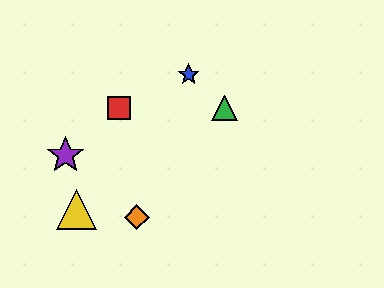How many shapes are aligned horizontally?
2 shapes (the red square, the green triangle) are aligned horizontally.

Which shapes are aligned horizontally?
The red square, the green triangle are aligned horizontally.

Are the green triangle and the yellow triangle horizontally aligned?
No, the green triangle is at y≈108 and the yellow triangle is at y≈209.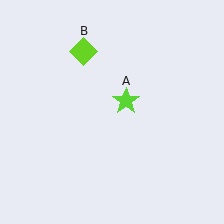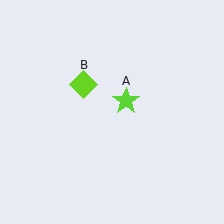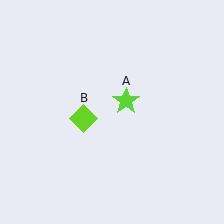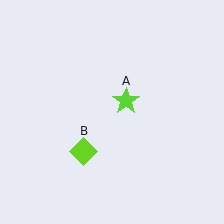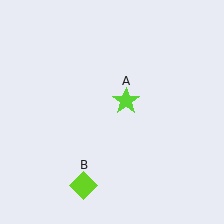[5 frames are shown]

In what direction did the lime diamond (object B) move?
The lime diamond (object B) moved down.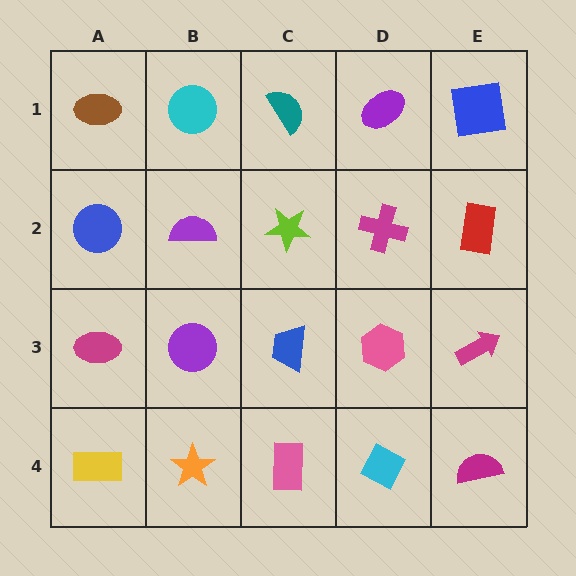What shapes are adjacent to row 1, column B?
A purple semicircle (row 2, column B), a brown ellipse (row 1, column A), a teal semicircle (row 1, column C).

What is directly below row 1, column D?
A magenta cross.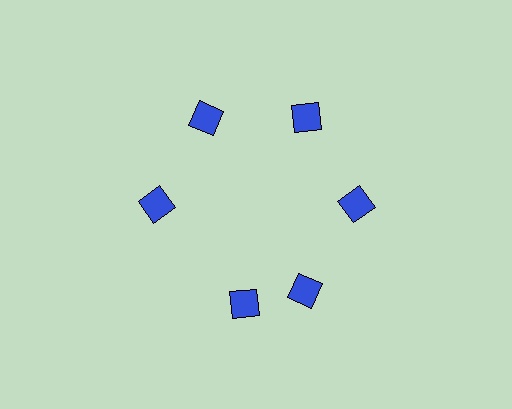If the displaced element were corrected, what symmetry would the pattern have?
It would have 6-fold rotational symmetry — the pattern would map onto itself every 60 degrees.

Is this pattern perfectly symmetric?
No. The 6 blue diamonds are arranged in a ring, but one element near the 7 o'clock position is rotated out of alignment along the ring, breaking the 6-fold rotational symmetry.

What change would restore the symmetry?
The symmetry would be restored by rotating it back into even spacing with its neighbors so that all 6 diamonds sit at equal angles and equal distance from the center.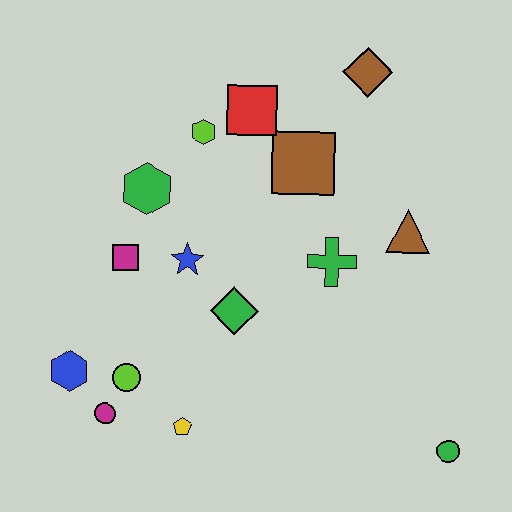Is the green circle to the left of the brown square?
No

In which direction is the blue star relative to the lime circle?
The blue star is above the lime circle.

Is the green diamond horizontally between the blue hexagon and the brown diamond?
Yes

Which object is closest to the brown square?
The red square is closest to the brown square.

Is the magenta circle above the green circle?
Yes